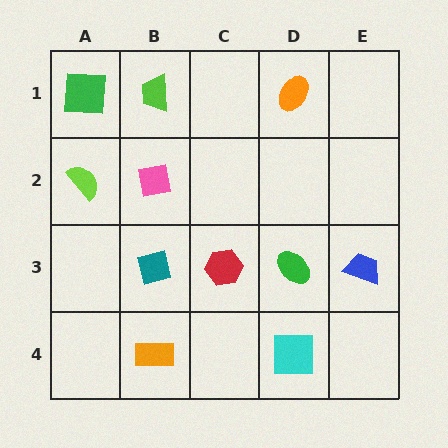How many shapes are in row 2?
2 shapes.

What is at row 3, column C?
A red hexagon.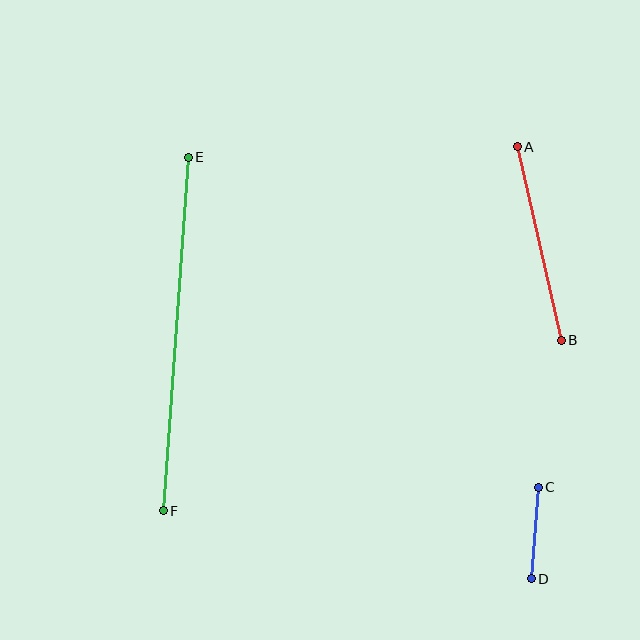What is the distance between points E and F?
The distance is approximately 354 pixels.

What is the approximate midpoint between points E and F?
The midpoint is at approximately (176, 334) pixels.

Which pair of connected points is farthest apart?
Points E and F are farthest apart.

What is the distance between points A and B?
The distance is approximately 198 pixels.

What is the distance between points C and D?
The distance is approximately 92 pixels.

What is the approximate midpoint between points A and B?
The midpoint is at approximately (539, 244) pixels.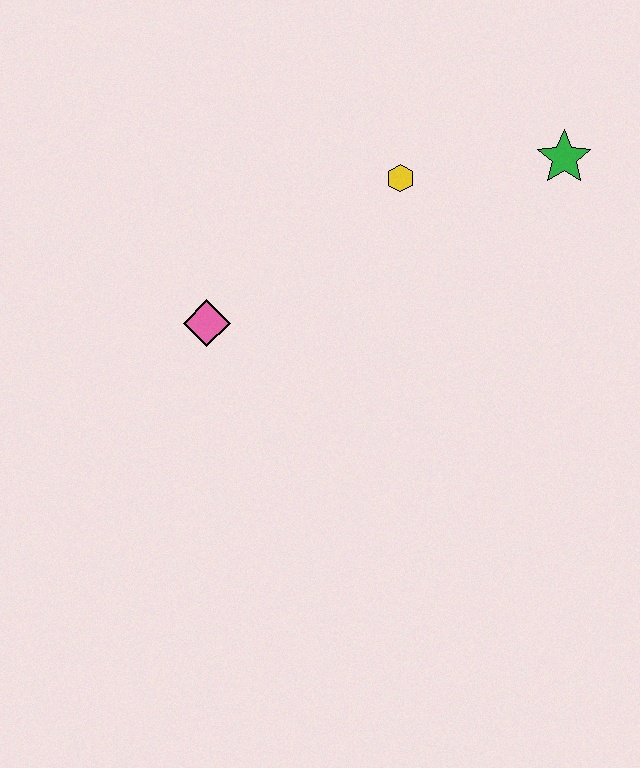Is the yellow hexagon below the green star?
Yes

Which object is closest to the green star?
The yellow hexagon is closest to the green star.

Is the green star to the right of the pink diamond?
Yes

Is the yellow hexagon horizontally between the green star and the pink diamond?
Yes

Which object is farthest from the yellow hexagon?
The pink diamond is farthest from the yellow hexagon.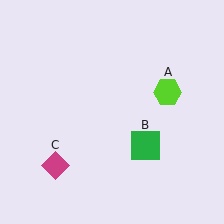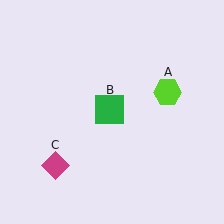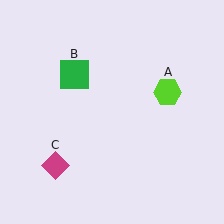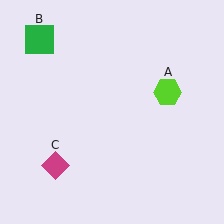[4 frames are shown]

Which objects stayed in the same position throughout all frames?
Lime hexagon (object A) and magenta diamond (object C) remained stationary.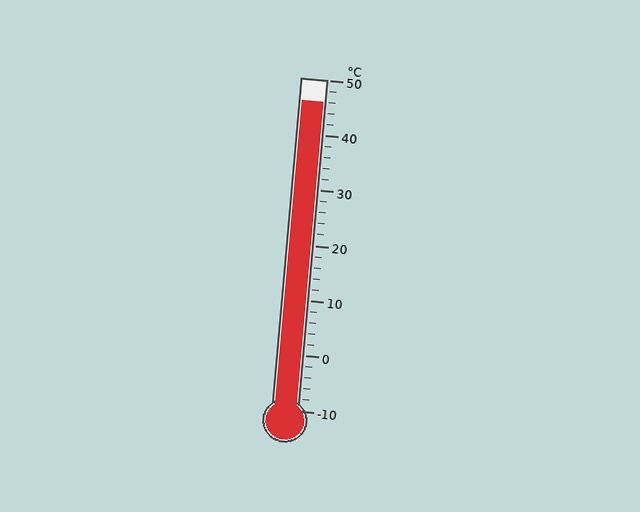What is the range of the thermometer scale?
The thermometer scale ranges from -10°C to 50°C.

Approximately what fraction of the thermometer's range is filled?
The thermometer is filled to approximately 95% of its range.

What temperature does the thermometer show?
The thermometer shows approximately 46°C.